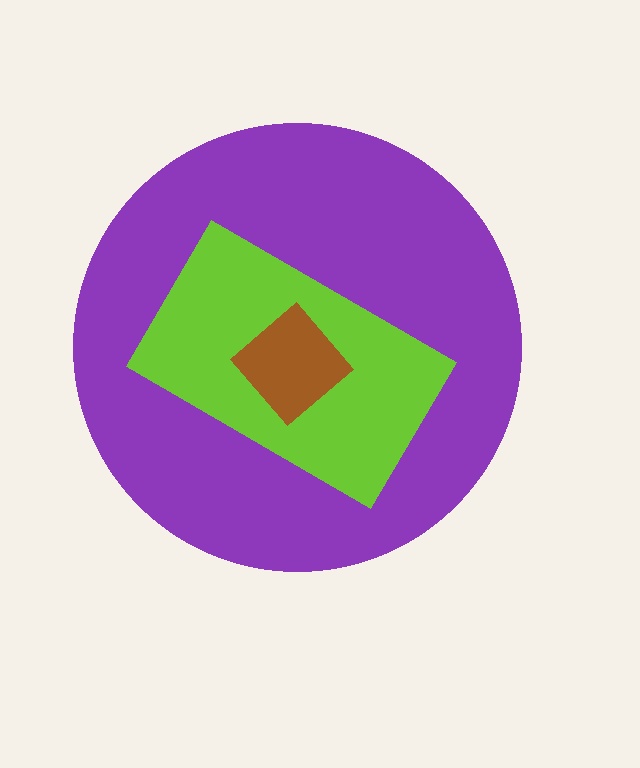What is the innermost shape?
The brown diamond.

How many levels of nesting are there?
3.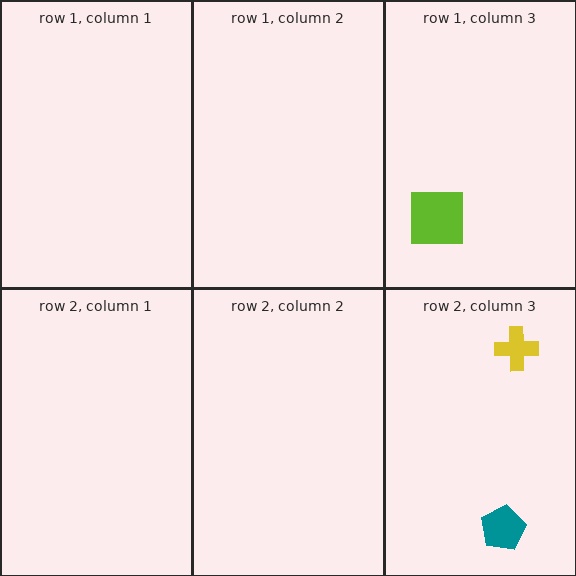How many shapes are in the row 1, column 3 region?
1.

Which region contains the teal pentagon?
The row 2, column 3 region.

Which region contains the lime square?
The row 1, column 3 region.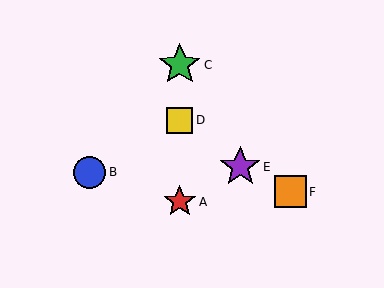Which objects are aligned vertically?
Objects A, C, D are aligned vertically.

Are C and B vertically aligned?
No, C is at x≈180 and B is at x≈90.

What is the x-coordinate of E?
Object E is at x≈240.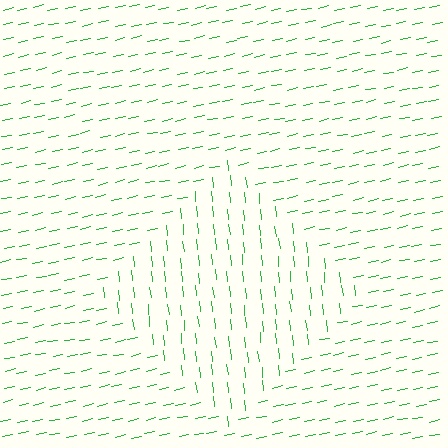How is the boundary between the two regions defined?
The boundary is defined purely by a change in line orientation (approximately 84 degrees difference). All lines are the same color and thickness.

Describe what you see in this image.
The image is filled with small green line segments. A diamond region in the image has lines oriented differently from the surrounding lines, creating a visible texture boundary.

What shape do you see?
I see a diamond.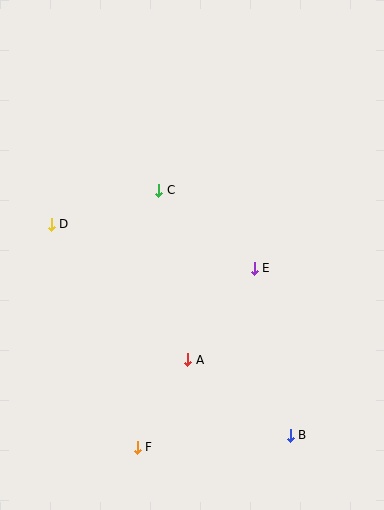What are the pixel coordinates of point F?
Point F is at (137, 447).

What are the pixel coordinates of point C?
Point C is at (159, 190).